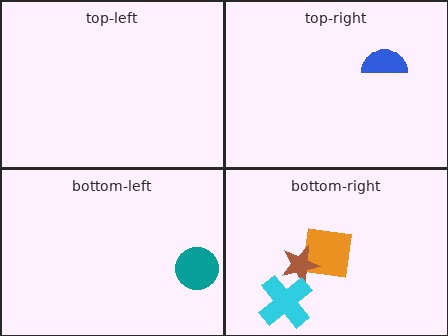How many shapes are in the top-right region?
1.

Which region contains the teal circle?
The bottom-left region.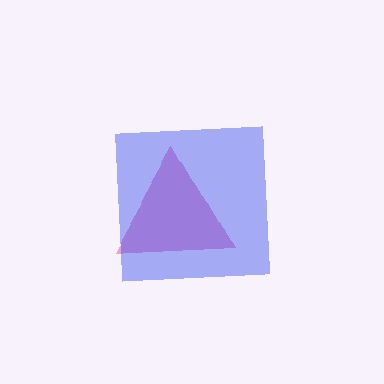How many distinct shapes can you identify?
There are 2 distinct shapes: a magenta triangle, a blue square.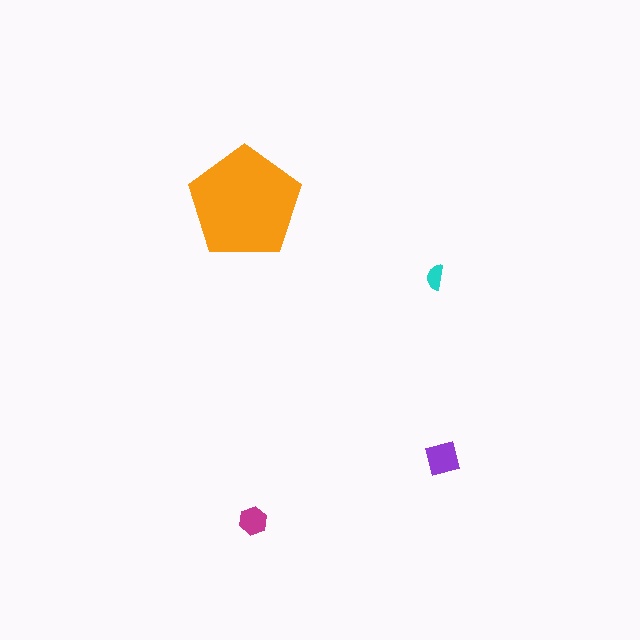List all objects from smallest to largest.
The cyan semicircle, the magenta hexagon, the purple square, the orange pentagon.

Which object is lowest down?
The magenta hexagon is bottommost.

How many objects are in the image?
There are 4 objects in the image.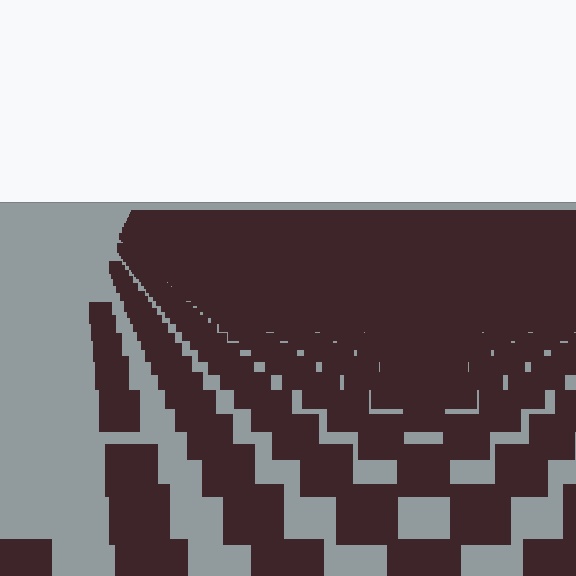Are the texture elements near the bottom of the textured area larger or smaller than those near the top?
Larger. Near the bottom, elements are closer to the viewer and appear at a bigger on-screen size.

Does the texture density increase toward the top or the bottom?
Density increases toward the top.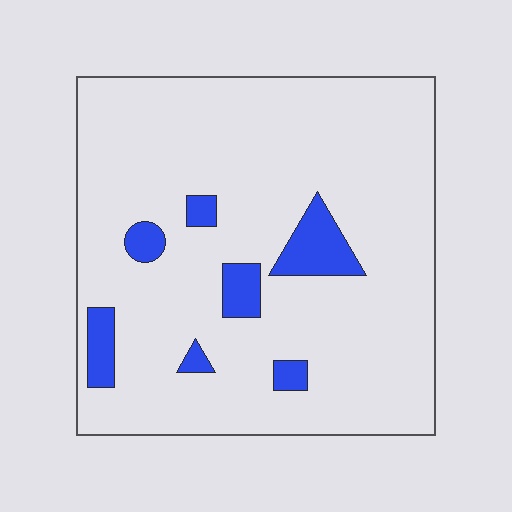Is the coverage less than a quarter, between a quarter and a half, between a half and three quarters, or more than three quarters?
Less than a quarter.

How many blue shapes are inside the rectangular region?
7.